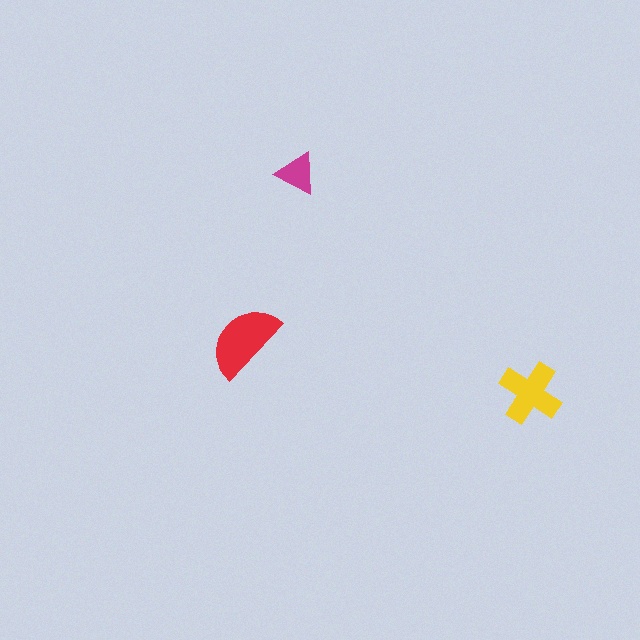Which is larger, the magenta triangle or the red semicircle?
The red semicircle.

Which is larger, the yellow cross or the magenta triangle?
The yellow cross.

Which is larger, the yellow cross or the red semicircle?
The red semicircle.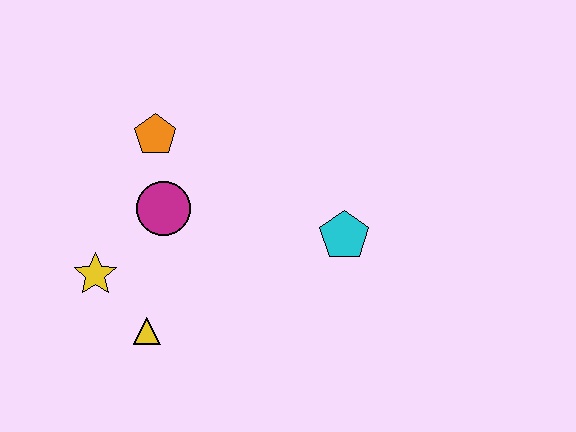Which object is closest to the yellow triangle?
The yellow star is closest to the yellow triangle.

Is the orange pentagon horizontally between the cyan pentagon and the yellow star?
Yes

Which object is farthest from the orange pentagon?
The cyan pentagon is farthest from the orange pentagon.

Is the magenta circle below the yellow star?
No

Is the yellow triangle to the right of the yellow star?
Yes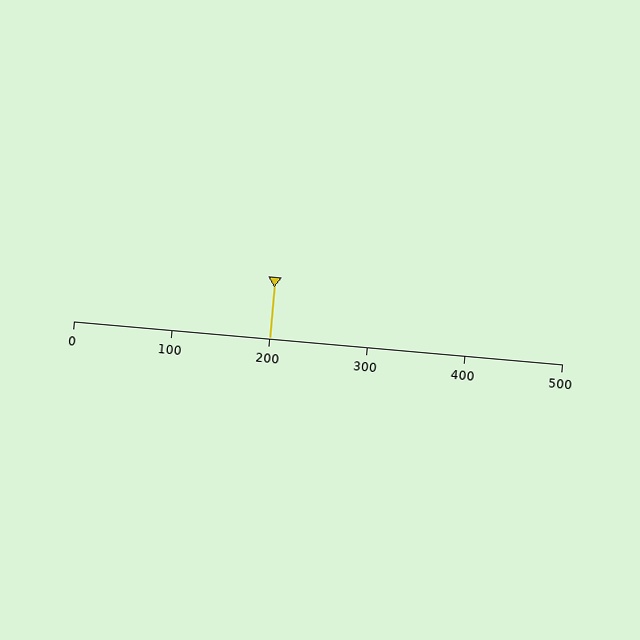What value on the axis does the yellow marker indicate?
The marker indicates approximately 200.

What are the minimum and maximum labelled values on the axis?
The axis runs from 0 to 500.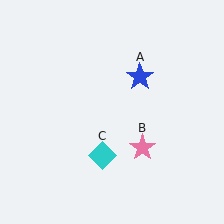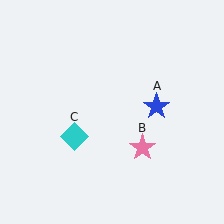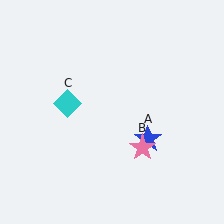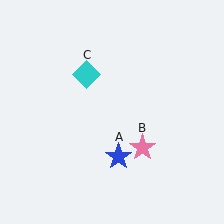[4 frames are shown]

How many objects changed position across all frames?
2 objects changed position: blue star (object A), cyan diamond (object C).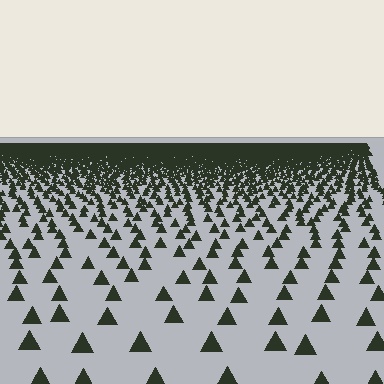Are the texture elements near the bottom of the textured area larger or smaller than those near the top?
Larger. Near the bottom, elements are closer to the viewer and appear at a bigger on-screen size.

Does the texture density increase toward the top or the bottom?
Density increases toward the top.